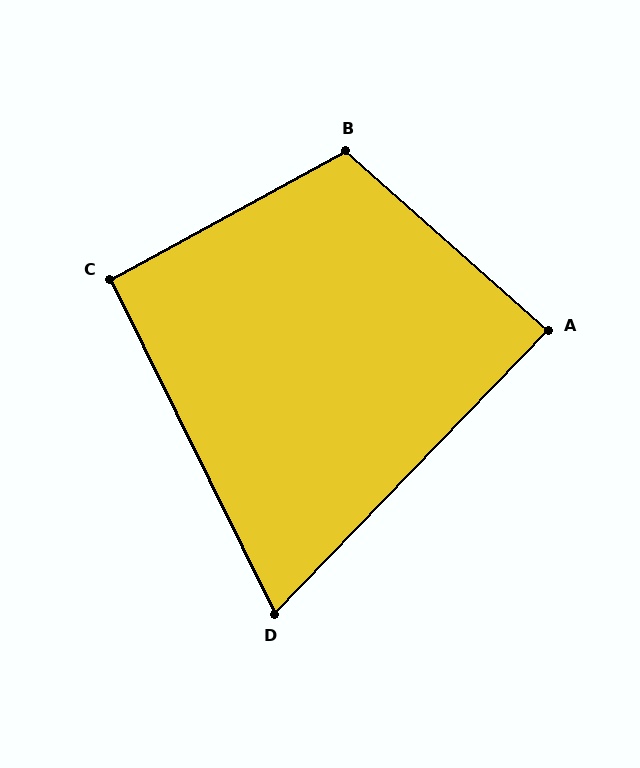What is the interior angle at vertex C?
Approximately 93 degrees (approximately right).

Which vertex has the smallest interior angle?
D, at approximately 70 degrees.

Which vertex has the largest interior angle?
B, at approximately 110 degrees.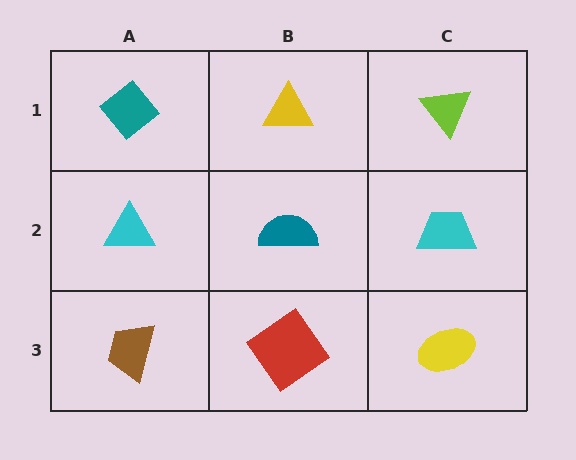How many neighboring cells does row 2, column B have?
4.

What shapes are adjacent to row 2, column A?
A teal diamond (row 1, column A), a brown trapezoid (row 3, column A), a teal semicircle (row 2, column B).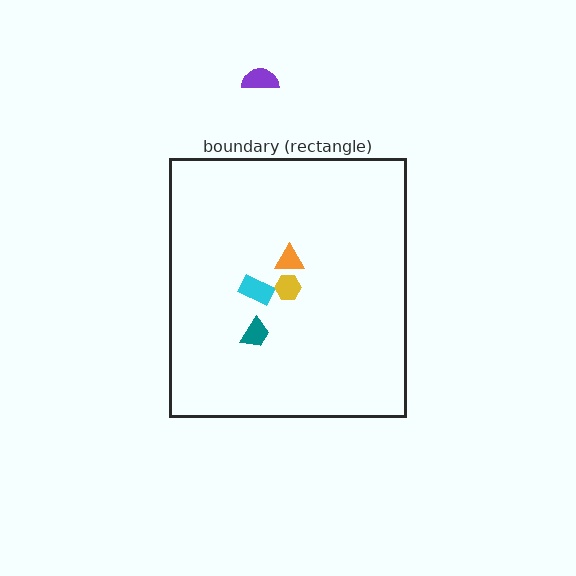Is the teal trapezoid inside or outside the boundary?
Inside.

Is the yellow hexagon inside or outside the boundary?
Inside.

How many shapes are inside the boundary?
4 inside, 1 outside.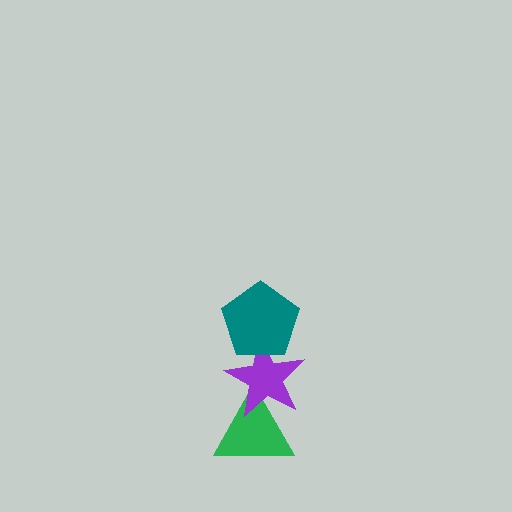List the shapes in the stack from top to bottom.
From top to bottom: the teal pentagon, the purple star, the green triangle.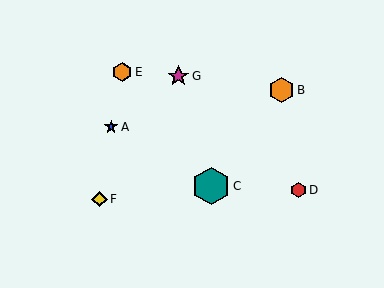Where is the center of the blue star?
The center of the blue star is at (111, 127).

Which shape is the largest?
The teal hexagon (labeled C) is the largest.